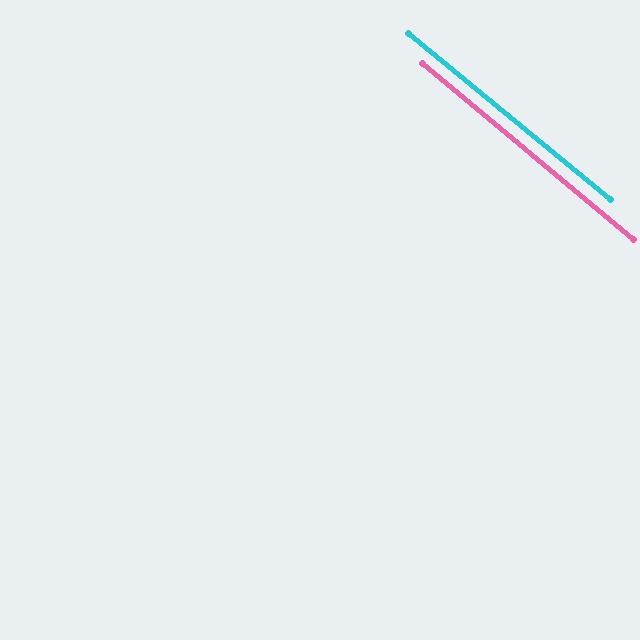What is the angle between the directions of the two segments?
Approximately 0 degrees.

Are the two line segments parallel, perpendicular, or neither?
Parallel — their directions differ by only 0.5°.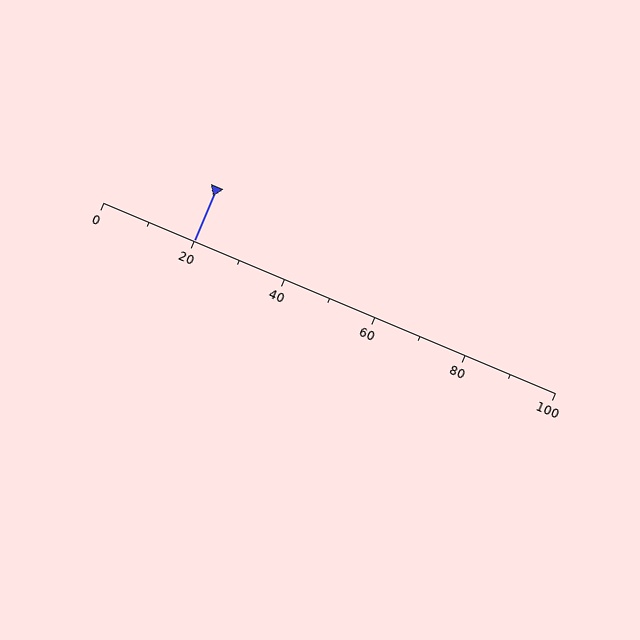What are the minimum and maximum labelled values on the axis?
The axis runs from 0 to 100.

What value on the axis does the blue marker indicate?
The marker indicates approximately 20.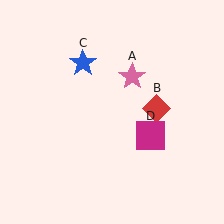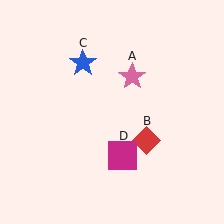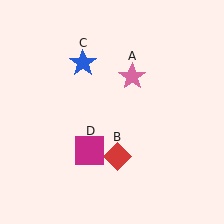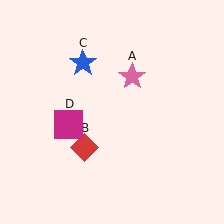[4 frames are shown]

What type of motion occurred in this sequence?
The red diamond (object B), magenta square (object D) rotated clockwise around the center of the scene.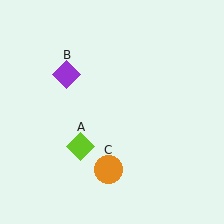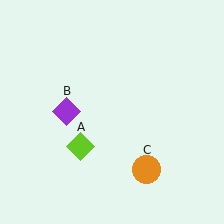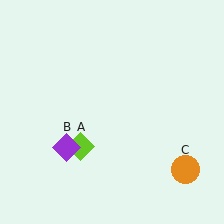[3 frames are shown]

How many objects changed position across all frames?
2 objects changed position: purple diamond (object B), orange circle (object C).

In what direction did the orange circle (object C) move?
The orange circle (object C) moved right.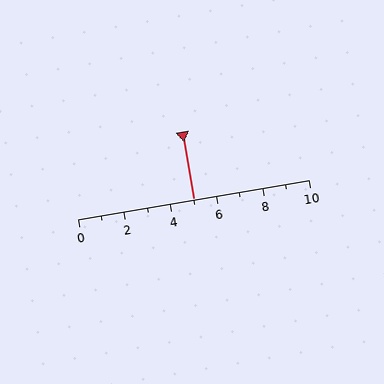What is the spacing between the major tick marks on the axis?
The major ticks are spaced 2 apart.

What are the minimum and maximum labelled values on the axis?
The axis runs from 0 to 10.